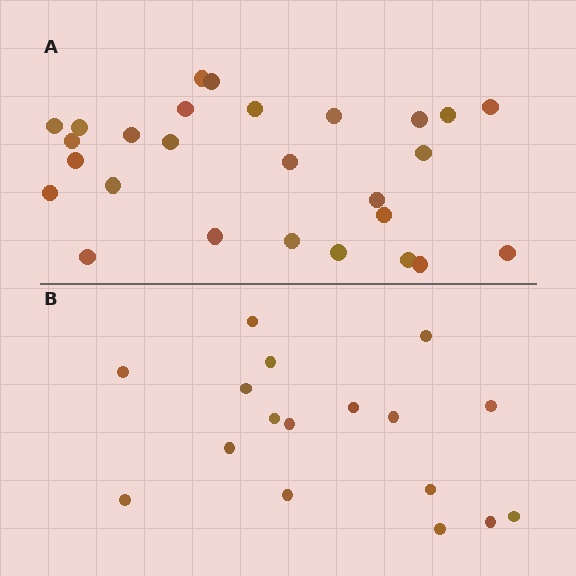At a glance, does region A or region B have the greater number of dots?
Region A (the top region) has more dots.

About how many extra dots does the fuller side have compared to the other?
Region A has roughly 10 or so more dots than region B.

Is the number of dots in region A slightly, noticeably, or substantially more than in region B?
Region A has substantially more. The ratio is roughly 1.6 to 1.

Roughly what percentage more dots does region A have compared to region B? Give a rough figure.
About 60% more.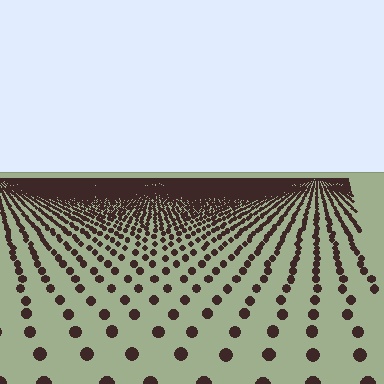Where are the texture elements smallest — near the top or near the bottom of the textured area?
Near the top.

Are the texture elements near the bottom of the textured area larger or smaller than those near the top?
Larger. Near the bottom, elements are closer to the viewer and appear at a bigger on-screen size.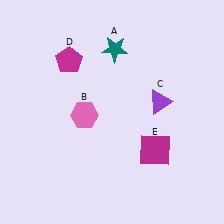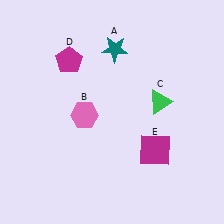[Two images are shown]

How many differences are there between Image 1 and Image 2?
There is 1 difference between the two images.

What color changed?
The triangle (C) changed from purple in Image 1 to green in Image 2.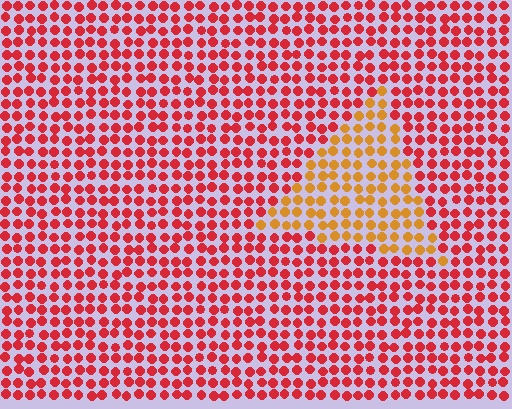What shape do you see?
I see a triangle.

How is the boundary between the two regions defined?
The boundary is defined purely by a slight shift in hue (about 41 degrees). Spacing, size, and orientation are identical on both sides.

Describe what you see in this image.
The image is filled with small red elements in a uniform arrangement. A triangle-shaped region is visible where the elements are tinted to a slightly different hue, forming a subtle color boundary.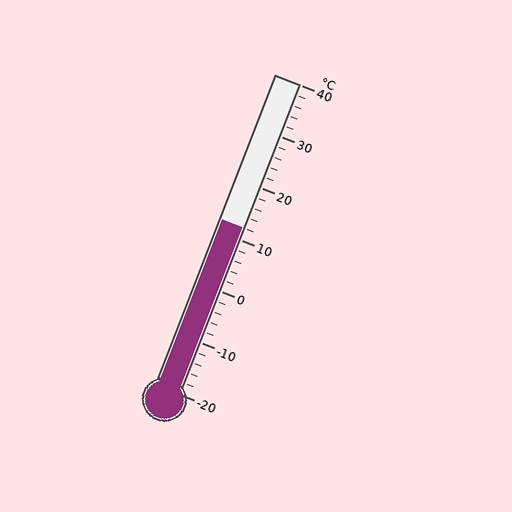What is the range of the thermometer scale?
The thermometer scale ranges from -20°C to 40°C.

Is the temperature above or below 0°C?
The temperature is above 0°C.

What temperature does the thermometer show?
The thermometer shows approximately 12°C.